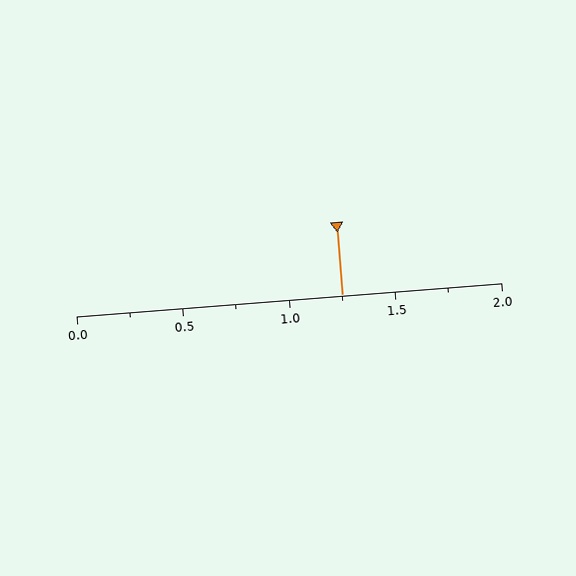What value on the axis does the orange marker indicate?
The marker indicates approximately 1.25.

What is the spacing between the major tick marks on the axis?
The major ticks are spaced 0.5 apart.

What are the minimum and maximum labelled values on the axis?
The axis runs from 0.0 to 2.0.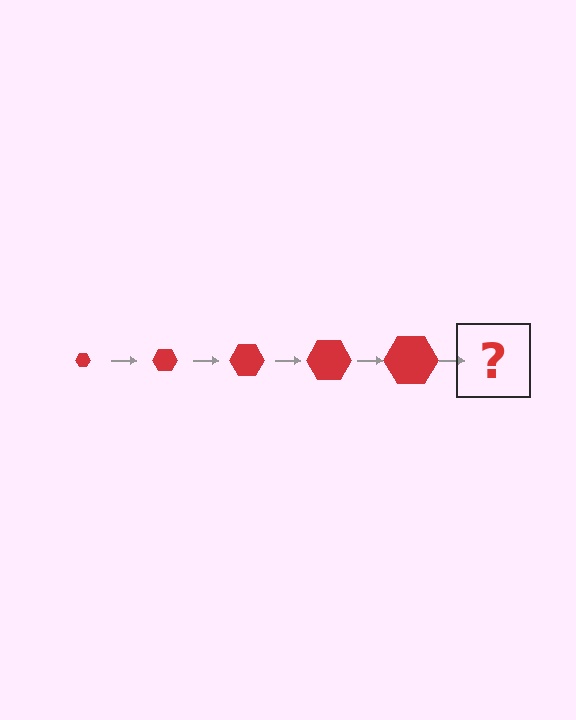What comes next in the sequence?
The next element should be a red hexagon, larger than the previous one.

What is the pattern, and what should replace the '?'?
The pattern is that the hexagon gets progressively larger each step. The '?' should be a red hexagon, larger than the previous one.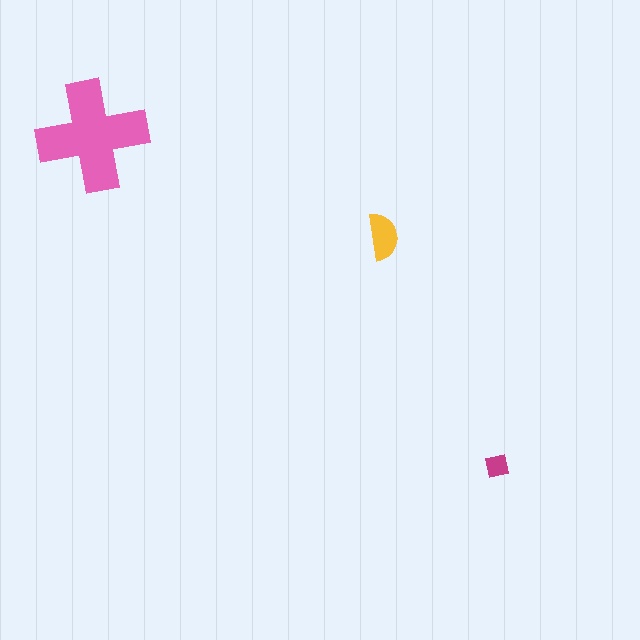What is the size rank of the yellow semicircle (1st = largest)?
2nd.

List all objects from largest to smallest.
The pink cross, the yellow semicircle, the magenta square.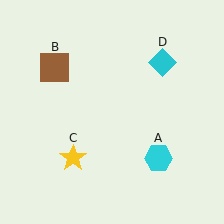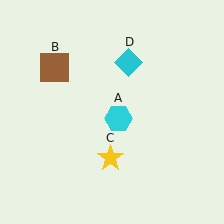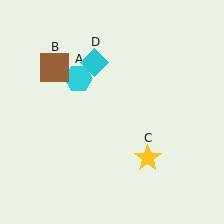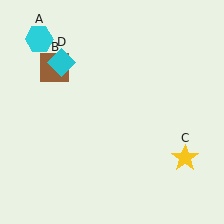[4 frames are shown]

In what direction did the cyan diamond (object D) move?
The cyan diamond (object D) moved left.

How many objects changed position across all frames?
3 objects changed position: cyan hexagon (object A), yellow star (object C), cyan diamond (object D).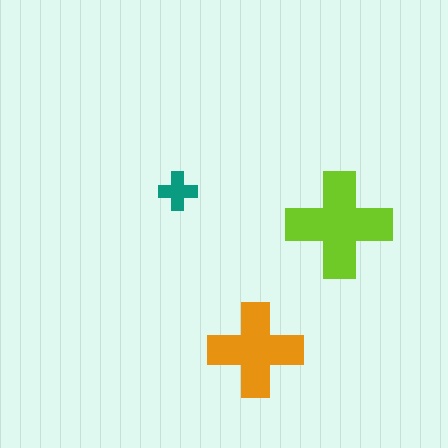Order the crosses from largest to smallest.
the lime one, the orange one, the teal one.